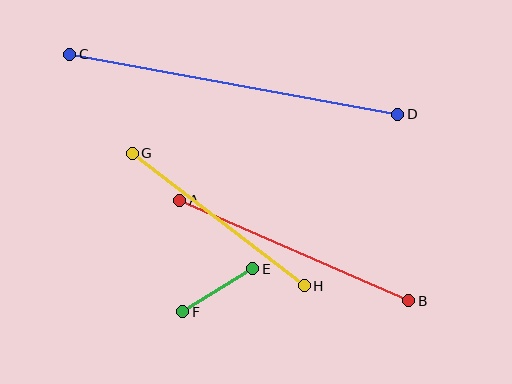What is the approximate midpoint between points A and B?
The midpoint is at approximately (294, 250) pixels.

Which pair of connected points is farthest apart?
Points C and D are farthest apart.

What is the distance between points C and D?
The distance is approximately 333 pixels.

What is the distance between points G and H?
The distance is approximately 217 pixels.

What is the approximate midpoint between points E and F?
The midpoint is at approximately (218, 290) pixels.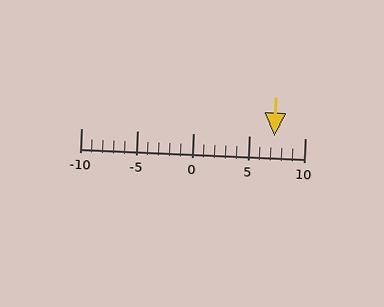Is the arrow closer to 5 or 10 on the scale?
The arrow is closer to 5.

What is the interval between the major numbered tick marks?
The major tick marks are spaced 5 units apart.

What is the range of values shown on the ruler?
The ruler shows values from -10 to 10.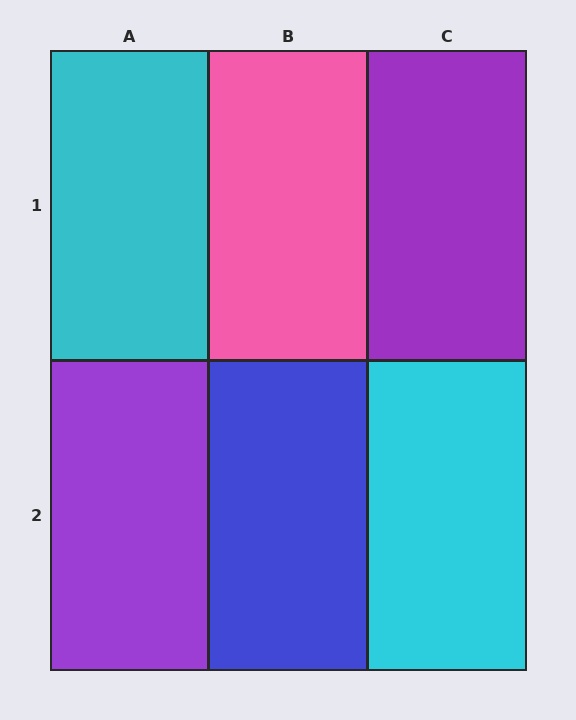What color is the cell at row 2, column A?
Purple.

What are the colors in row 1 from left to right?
Cyan, pink, purple.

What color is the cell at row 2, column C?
Cyan.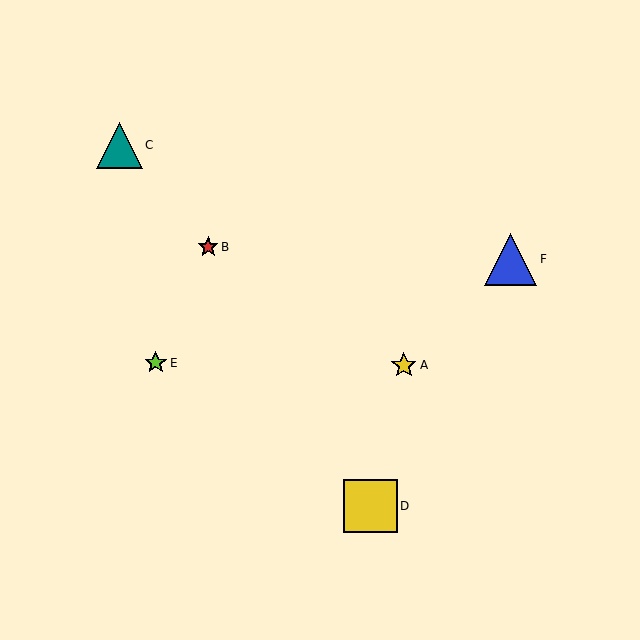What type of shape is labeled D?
Shape D is a yellow square.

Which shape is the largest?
The yellow square (labeled D) is the largest.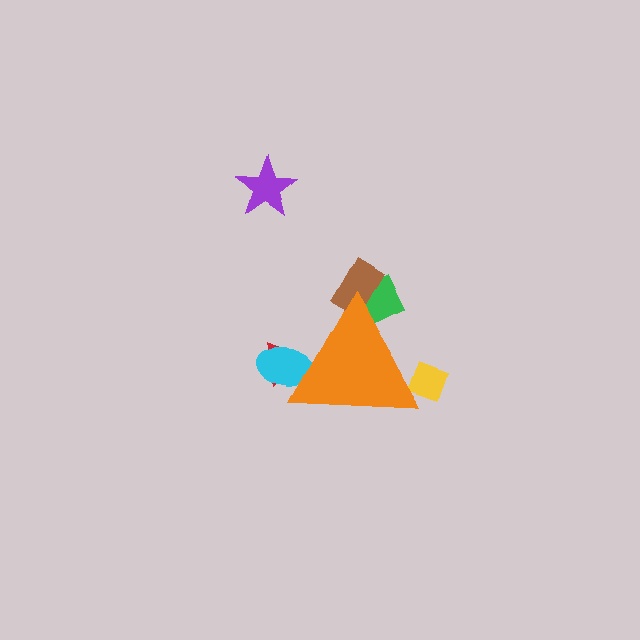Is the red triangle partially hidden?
Yes, the red triangle is partially hidden behind the orange triangle.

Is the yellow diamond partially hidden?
Yes, the yellow diamond is partially hidden behind the orange triangle.